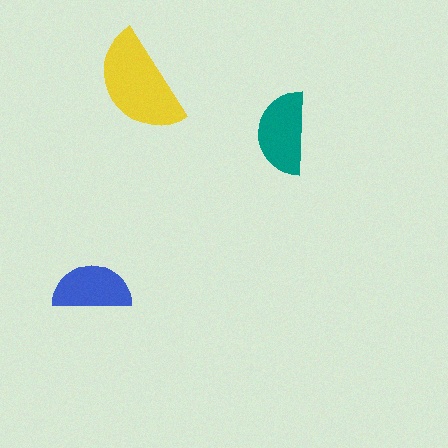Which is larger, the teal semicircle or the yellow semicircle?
The yellow one.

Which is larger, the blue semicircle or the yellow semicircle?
The yellow one.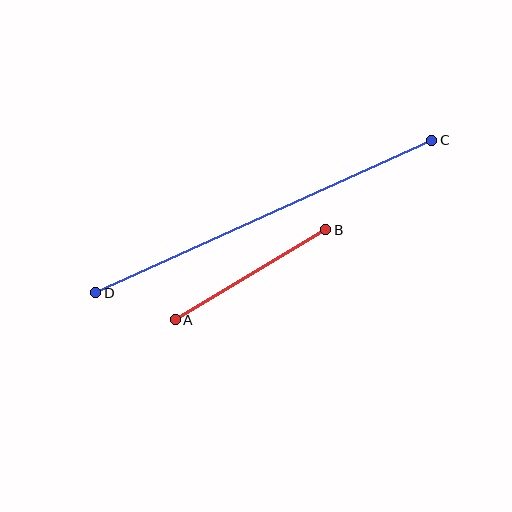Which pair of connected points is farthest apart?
Points C and D are farthest apart.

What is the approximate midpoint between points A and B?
The midpoint is at approximately (250, 275) pixels.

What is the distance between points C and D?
The distance is approximately 369 pixels.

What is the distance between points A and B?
The distance is approximately 176 pixels.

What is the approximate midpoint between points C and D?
The midpoint is at approximately (264, 216) pixels.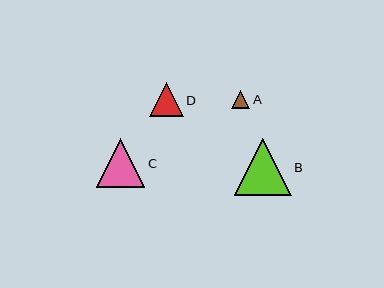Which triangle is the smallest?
Triangle A is the smallest with a size of approximately 18 pixels.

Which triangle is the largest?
Triangle B is the largest with a size of approximately 57 pixels.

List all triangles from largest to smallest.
From largest to smallest: B, C, D, A.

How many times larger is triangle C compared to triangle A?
Triangle C is approximately 2.7 times the size of triangle A.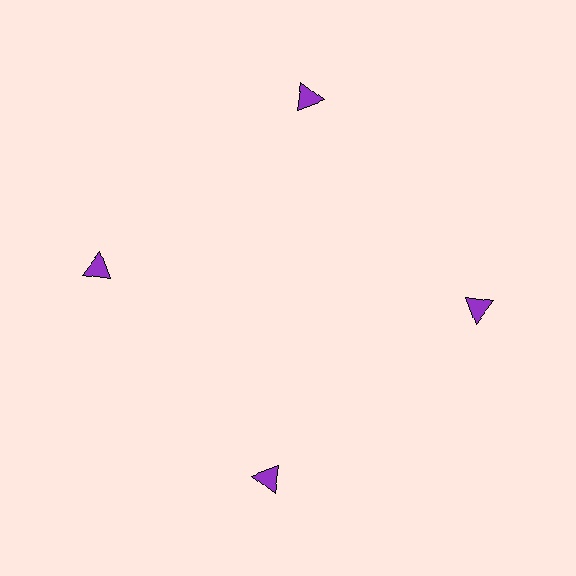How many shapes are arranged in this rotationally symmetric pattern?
There are 4 shapes, arranged in 4 groups of 1.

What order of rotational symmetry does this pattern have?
This pattern has 4-fold rotational symmetry.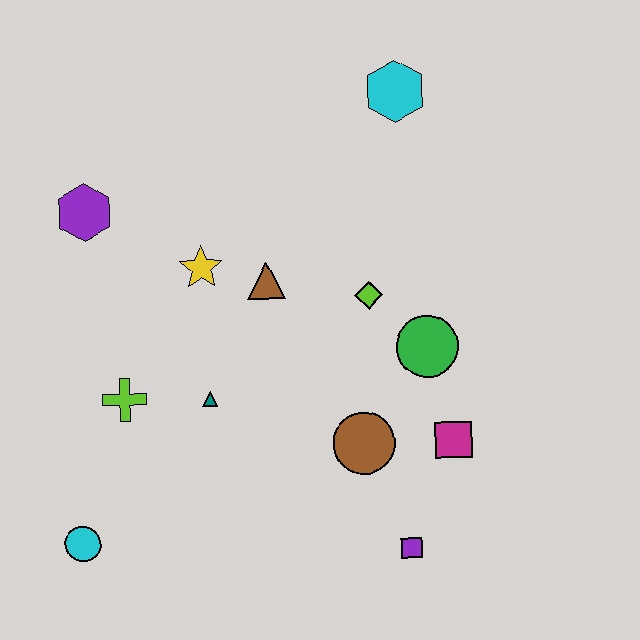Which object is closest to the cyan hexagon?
The lime diamond is closest to the cyan hexagon.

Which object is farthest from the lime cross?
The cyan hexagon is farthest from the lime cross.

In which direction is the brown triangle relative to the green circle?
The brown triangle is to the left of the green circle.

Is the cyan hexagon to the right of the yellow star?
Yes